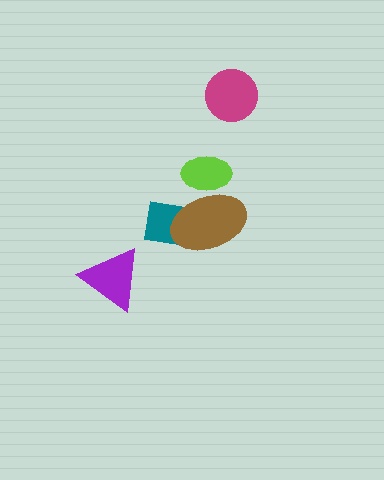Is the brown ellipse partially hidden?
Yes, it is partially covered by another shape.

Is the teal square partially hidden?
Yes, it is partially covered by another shape.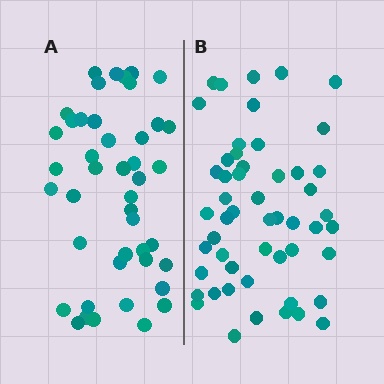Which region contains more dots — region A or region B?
Region B (the right region) has more dots.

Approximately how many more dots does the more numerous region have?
Region B has roughly 8 or so more dots than region A.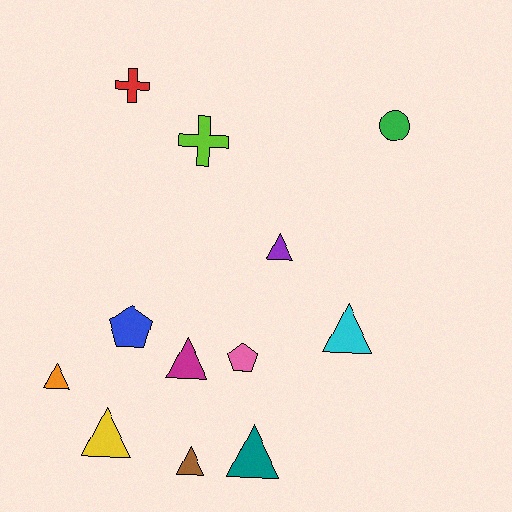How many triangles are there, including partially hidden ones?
There are 7 triangles.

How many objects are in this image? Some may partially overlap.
There are 12 objects.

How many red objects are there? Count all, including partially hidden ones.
There is 1 red object.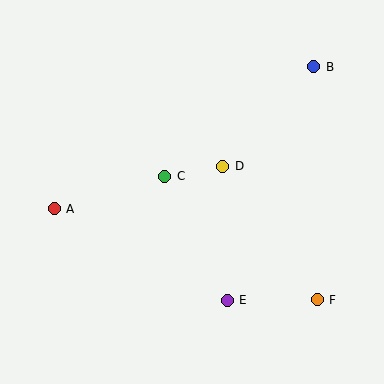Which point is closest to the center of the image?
Point C at (165, 176) is closest to the center.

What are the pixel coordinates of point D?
Point D is at (223, 166).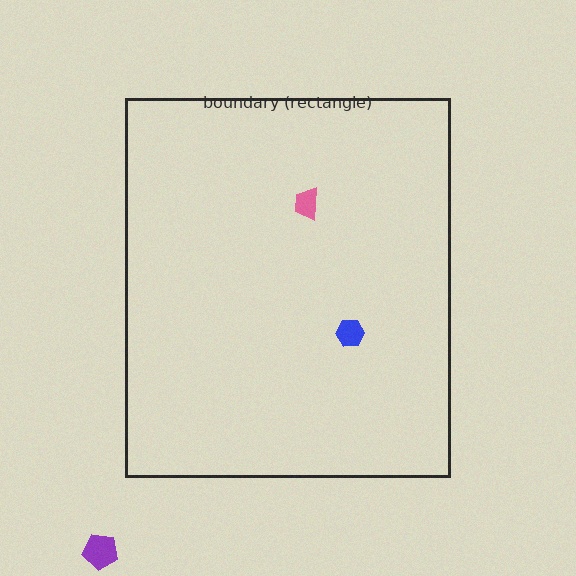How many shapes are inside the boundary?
2 inside, 1 outside.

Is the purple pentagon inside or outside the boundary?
Outside.